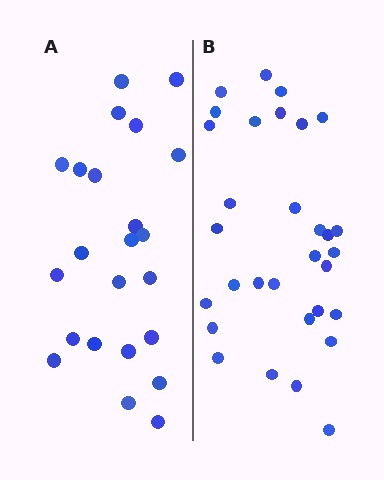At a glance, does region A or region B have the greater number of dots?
Region B (the right region) has more dots.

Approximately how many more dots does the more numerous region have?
Region B has roughly 8 or so more dots than region A.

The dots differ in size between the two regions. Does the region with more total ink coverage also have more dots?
No. Region A has more total ink coverage because its dots are larger, but region B actually contains more individual dots. Total area can be misleading — the number of items is what matters here.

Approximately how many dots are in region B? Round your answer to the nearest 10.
About 30 dots. (The exact count is 31, which rounds to 30.)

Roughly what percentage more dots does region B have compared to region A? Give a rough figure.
About 35% more.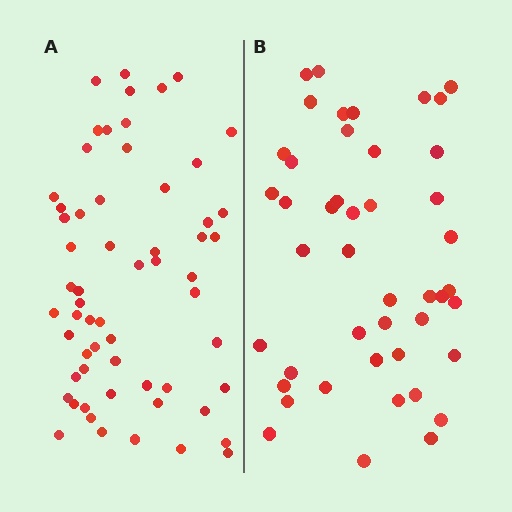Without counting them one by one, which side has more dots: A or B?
Region A (the left region) has more dots.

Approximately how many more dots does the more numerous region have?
Region A has approximately 15 more dots than region B.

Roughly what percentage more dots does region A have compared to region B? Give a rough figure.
About 35% more.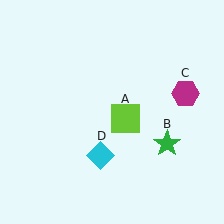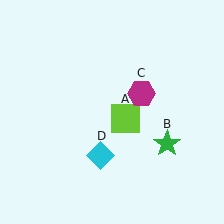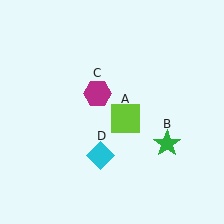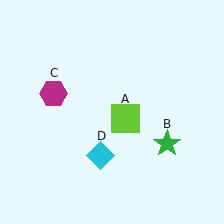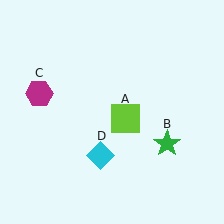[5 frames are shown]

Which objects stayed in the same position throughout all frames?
Lime square (object A) and green star (object B) and cyan diamond (object D) remained stationary.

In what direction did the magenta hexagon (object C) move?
The magenta hexagon (object C) moved left.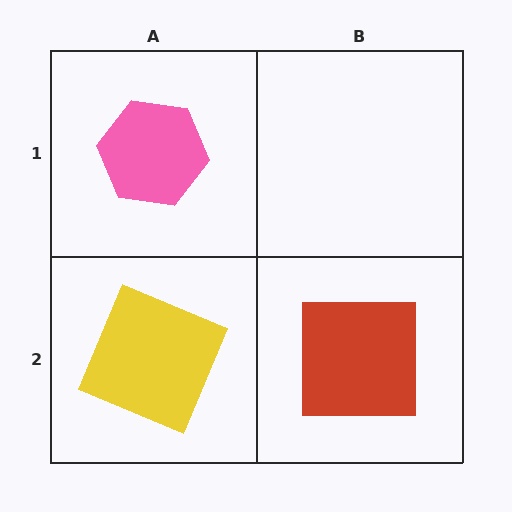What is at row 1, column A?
A pink hexagon.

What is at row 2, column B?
A red square.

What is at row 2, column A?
A yellow square.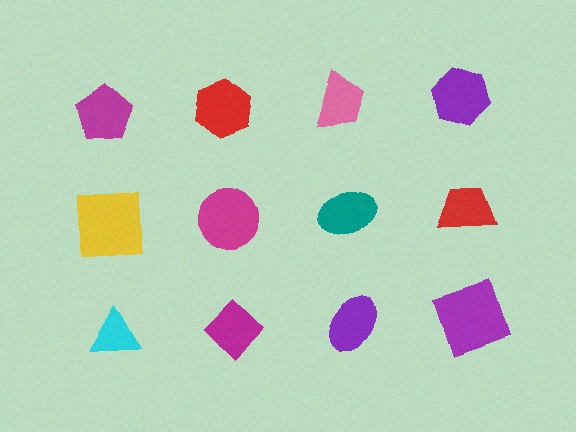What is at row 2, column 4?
A red trapezoid.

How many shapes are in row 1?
4 shapes.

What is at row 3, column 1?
A cyan triangle.